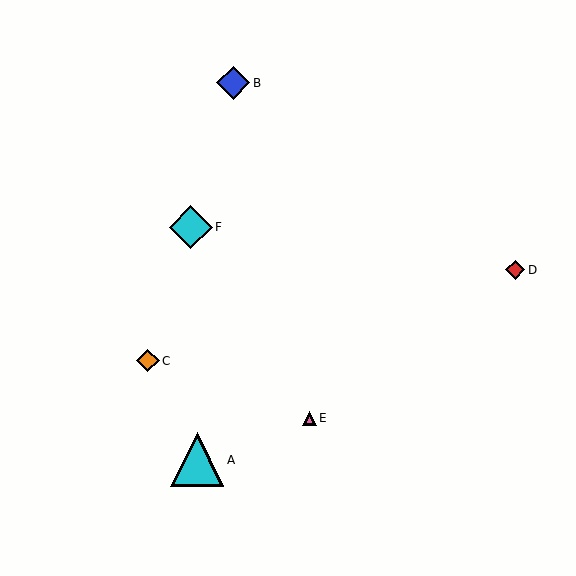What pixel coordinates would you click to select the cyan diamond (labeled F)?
Click at (191, 227) to select the cyan diamond F.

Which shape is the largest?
The cyan triangle (labeled A) is the largest.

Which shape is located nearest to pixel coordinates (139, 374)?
The orange diamond (labeled C) at (148, 361) is nearest to that location.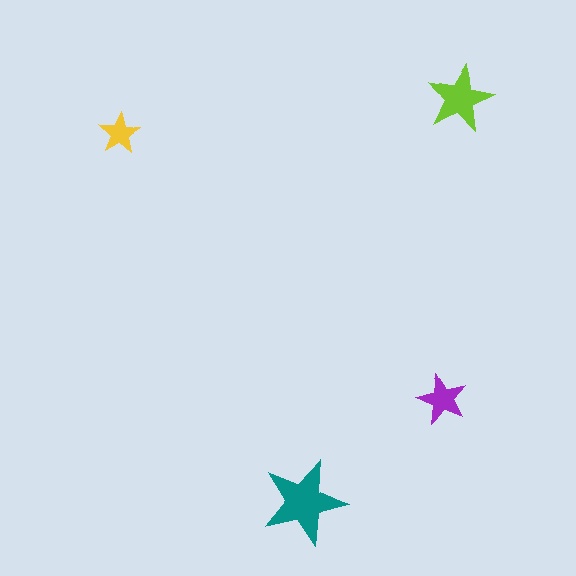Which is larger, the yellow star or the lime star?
The lime one.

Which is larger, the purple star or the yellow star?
The purple one.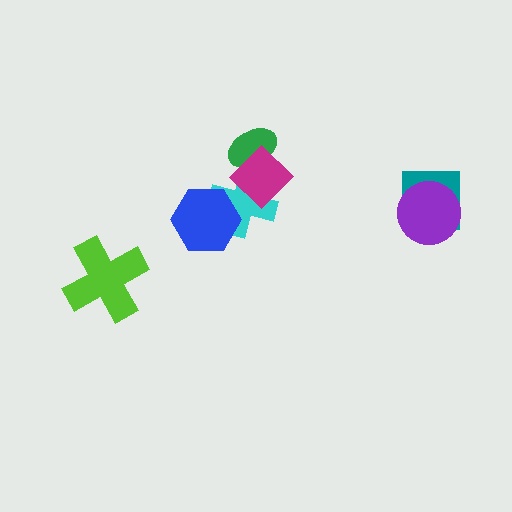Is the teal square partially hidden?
Yes, it is partially covered by another shape.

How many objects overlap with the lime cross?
0 objects overlap with the lime cross.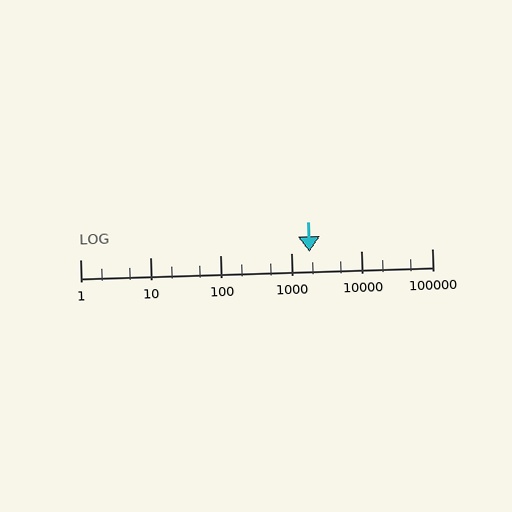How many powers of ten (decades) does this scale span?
The scale spans 5 decades, from 1 to 100000.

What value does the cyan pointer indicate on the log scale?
The pointer indicates approximately 1800.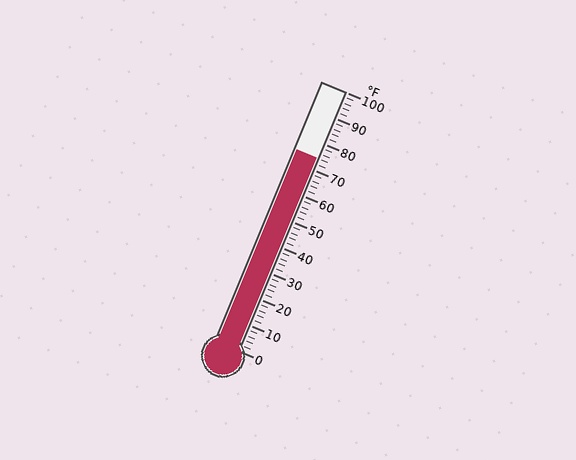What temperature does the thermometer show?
The thermometer shows approximately 74°F.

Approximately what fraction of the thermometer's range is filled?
The thermometer is filled to approximately 75% of its range.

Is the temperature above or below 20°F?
The temperature is above 20°F.